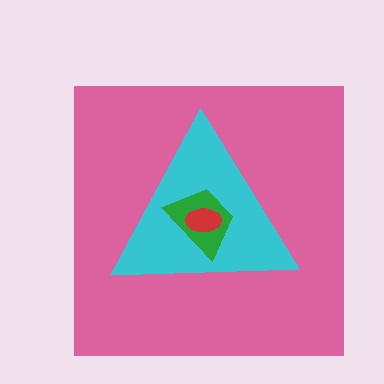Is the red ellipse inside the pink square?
Yes.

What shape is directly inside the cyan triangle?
The green trapezoid.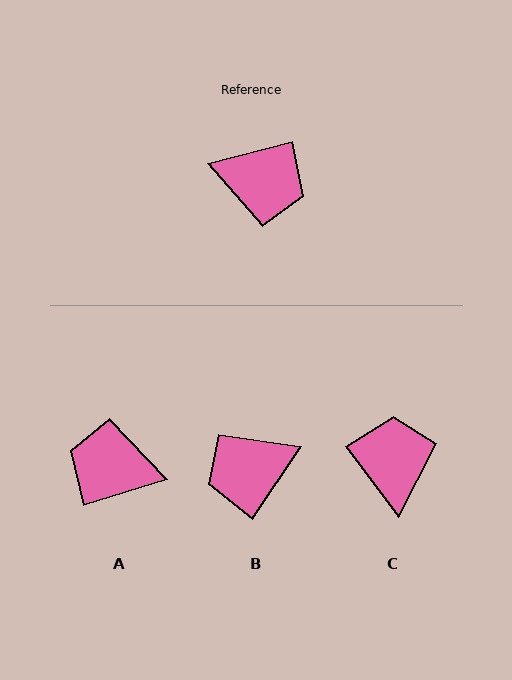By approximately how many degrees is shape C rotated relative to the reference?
Approximately 112 degrees counter-clockwise.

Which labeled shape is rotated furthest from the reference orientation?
A, about 177 degrees away.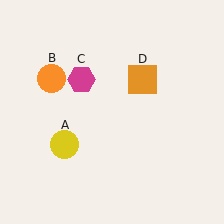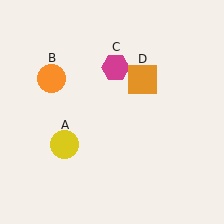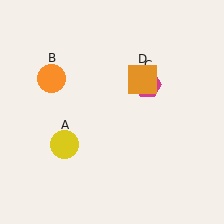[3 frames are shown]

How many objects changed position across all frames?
1 object changed position: magenta hexagon (object C).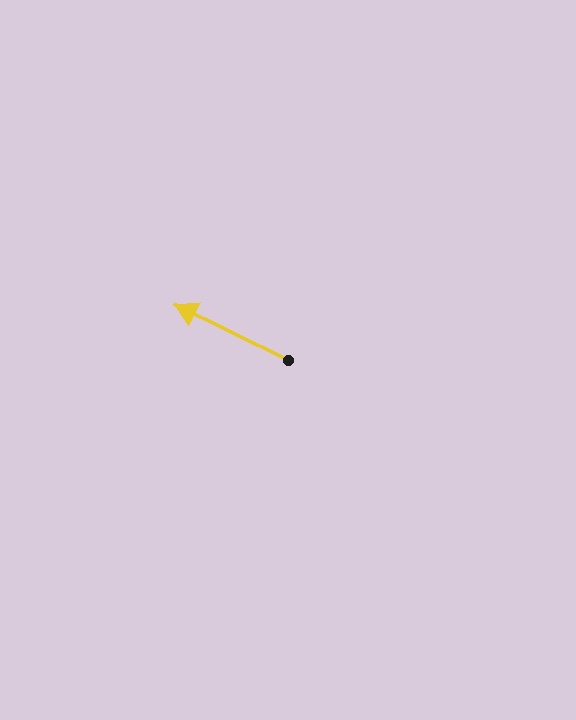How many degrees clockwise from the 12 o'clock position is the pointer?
Approximately 296 degrees.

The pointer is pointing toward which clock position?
Roughly 10 o'clock.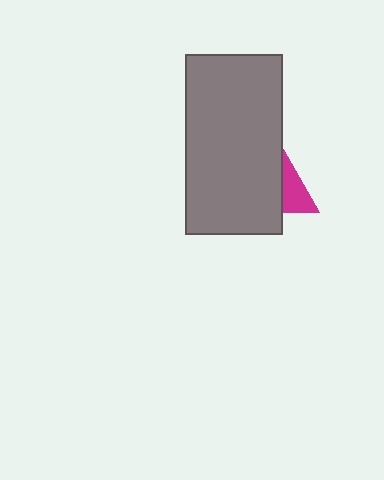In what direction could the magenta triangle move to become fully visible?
The magenta triangle could move right. That would shift it out from behind the gray rectangle entirely.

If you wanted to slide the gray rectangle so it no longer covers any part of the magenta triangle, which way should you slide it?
Slide it left — that is the most direct way to separate the two shapes.